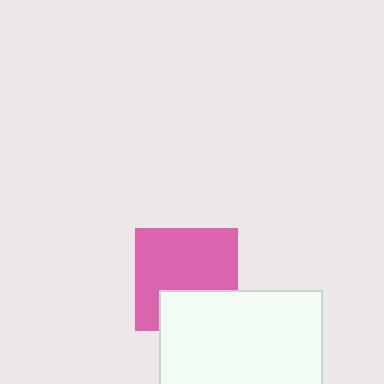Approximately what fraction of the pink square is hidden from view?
Roughly 31% of the pink square is hidden behind the white rectangle.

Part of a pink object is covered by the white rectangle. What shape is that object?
It is a square.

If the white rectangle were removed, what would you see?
You would see the complete pink square.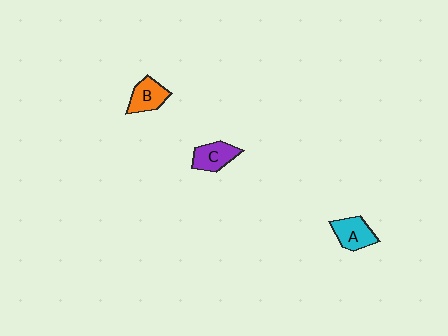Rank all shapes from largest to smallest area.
From largest to smallest: A (cyan), C (purple), B (orange).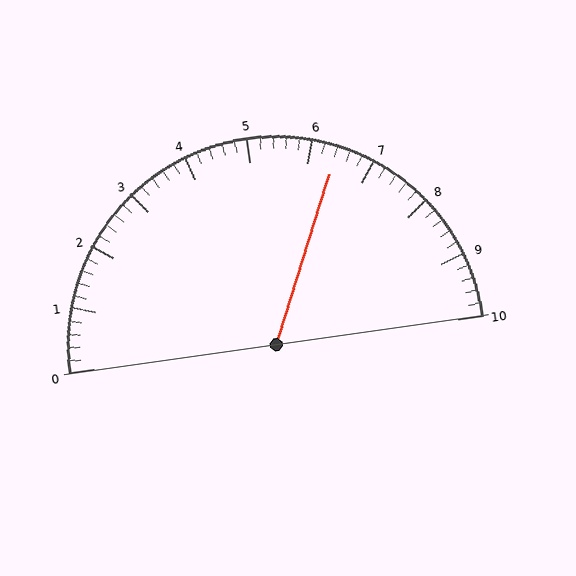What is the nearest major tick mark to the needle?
The nearest major tick mark is 6.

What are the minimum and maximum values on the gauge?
The gauge ranges from 0 to 10.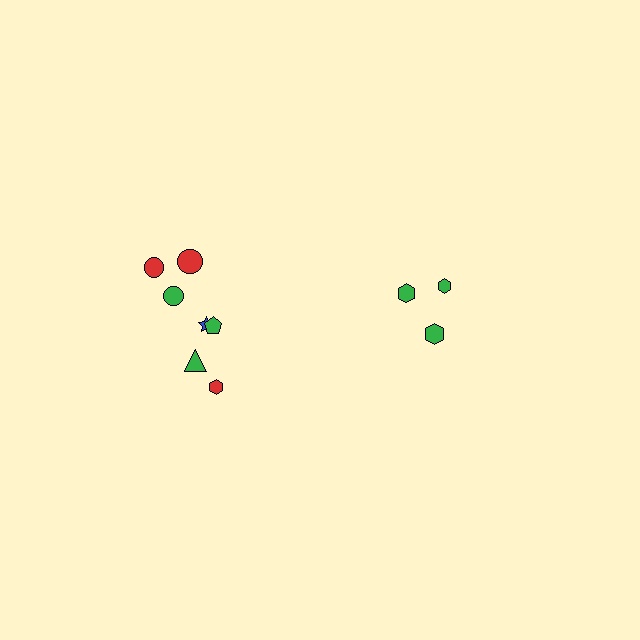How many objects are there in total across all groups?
There are 10 objects.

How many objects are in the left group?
There are 7 objects.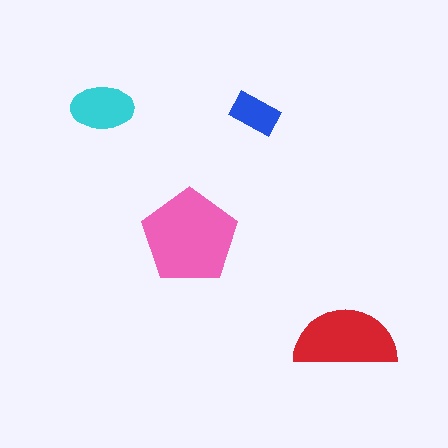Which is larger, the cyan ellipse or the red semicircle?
The red semicircle.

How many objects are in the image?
There are 4 objects in the image.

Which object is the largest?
The pink pentagon.